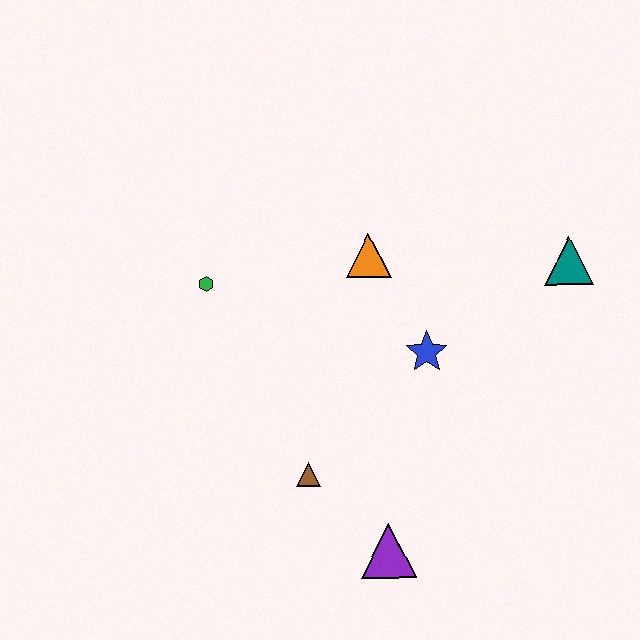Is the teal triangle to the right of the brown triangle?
Yes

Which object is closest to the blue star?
The orange triangle is closest to the blue star.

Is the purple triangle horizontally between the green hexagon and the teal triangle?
Yes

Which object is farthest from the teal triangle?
The green hexagon is farthest from the teal triangle.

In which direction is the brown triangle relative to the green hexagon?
The brown triangle is below the green hexagon.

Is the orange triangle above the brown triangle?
Yes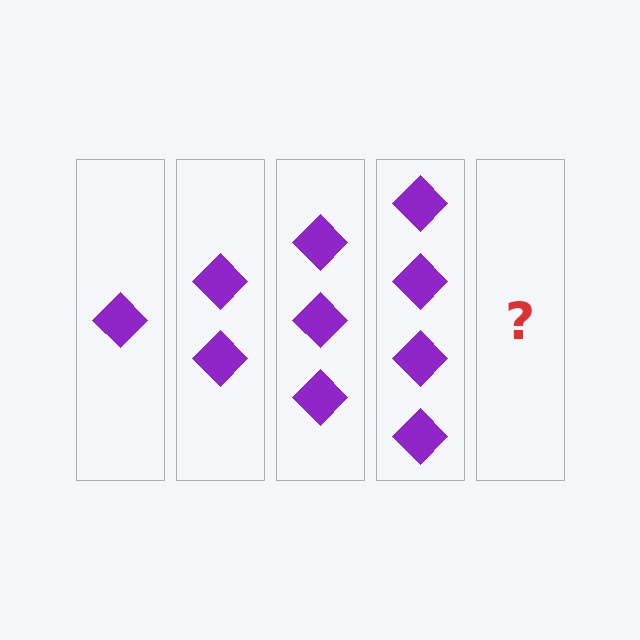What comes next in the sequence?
The next element should be 5 diamonds.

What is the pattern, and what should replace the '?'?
The pattern is that each step adds one more diamond. The '?' should be 5 diamonds.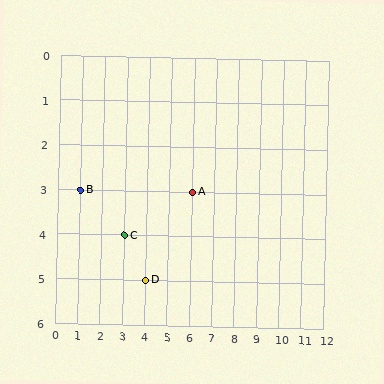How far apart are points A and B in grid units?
Points A and B are 5 columns apart.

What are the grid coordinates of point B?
Point B is at grid coordinates (1, 3).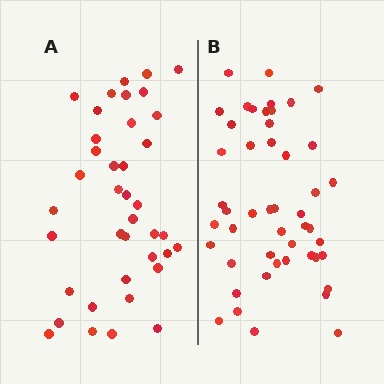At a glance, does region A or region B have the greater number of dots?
Region B (the right region) has more dots.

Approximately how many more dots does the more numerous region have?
Region B has roughly 8 or so more dots than region A.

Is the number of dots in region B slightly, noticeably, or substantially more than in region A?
Region B has only slightly more — the two regions are fairly close. The ratio is roughly 1.2 to 1.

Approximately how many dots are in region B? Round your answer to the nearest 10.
About 50 dots. (The exact count is 48, which rounds to 50.)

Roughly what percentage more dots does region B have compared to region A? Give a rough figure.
About 25% more.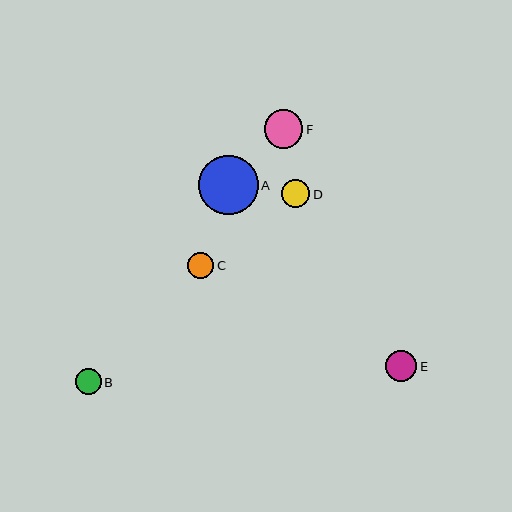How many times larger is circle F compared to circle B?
Circle F is approximately 1.5 times the size of circle B.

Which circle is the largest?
Circle A is the largest with a size of approximately 60 pixels.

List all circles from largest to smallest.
From largest to smallest: A, F, E, D, C, B.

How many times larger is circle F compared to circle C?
Circle F is approximately 1.4 times the size of circle C.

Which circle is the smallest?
Circle B is the smallest with a size of approximately 26 pixels.